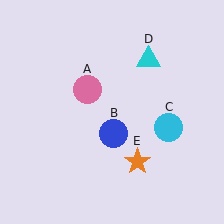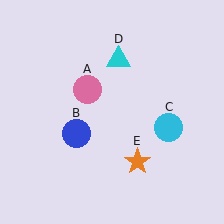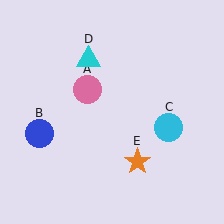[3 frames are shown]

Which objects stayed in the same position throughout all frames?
Pink circle (object A) and cyan circle (object C) and orange star (object E) remained stationary.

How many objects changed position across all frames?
2 objects changed position: blue circle (object B), cyan triangle (object D).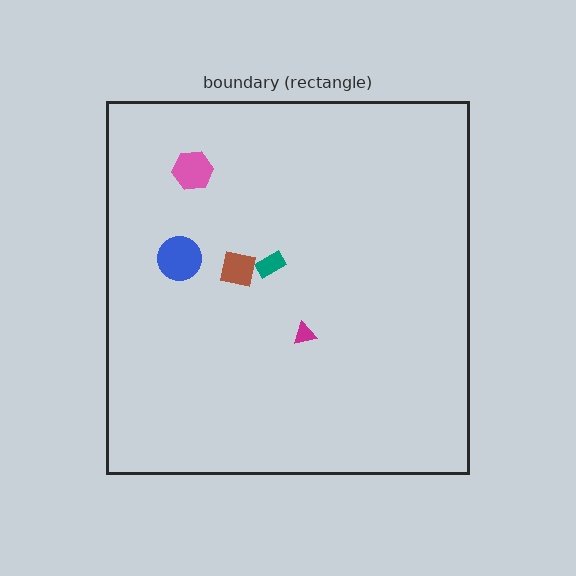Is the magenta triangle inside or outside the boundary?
Inside.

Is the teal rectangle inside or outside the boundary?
Inside.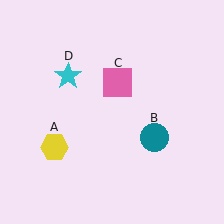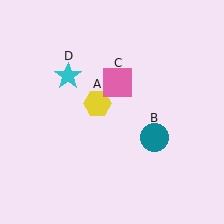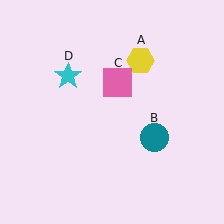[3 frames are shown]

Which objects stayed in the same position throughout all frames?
Teal circle (object B) and pink square (object C) and cyan star (object D) remained stationary.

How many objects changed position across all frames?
1 object changed position: yellow hexagon (object A).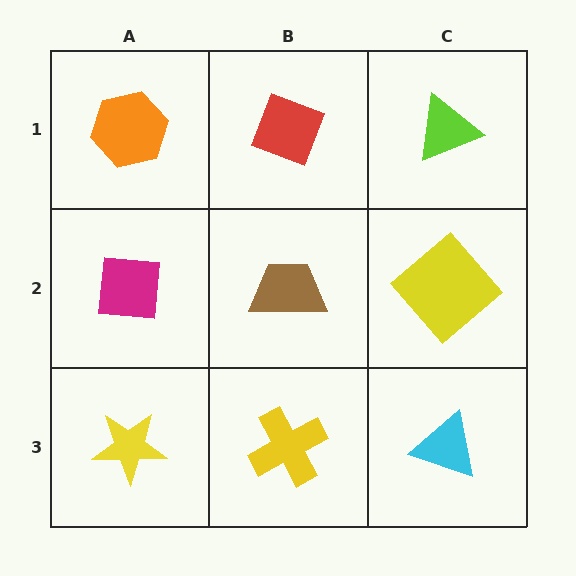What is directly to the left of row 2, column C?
A brown trapezoid.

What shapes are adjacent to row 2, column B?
A red diamond (row 1, column B), a yellow cross (row 3, column B), a magenta square (row 2, column A), a yellow diamond (row 2, column C).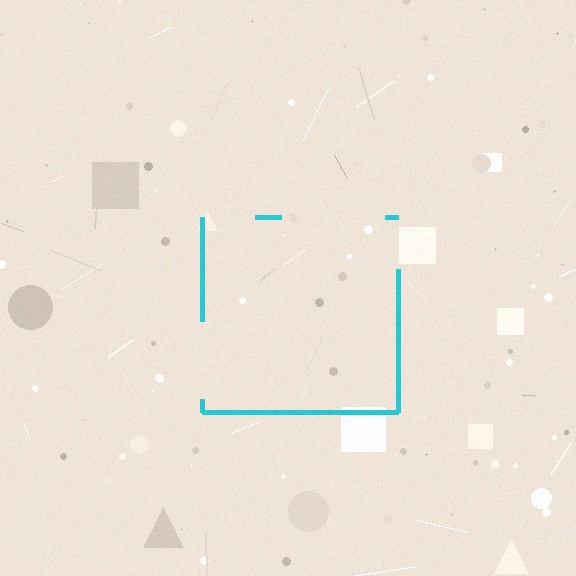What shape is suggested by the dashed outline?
The dashed outline suggests a square.